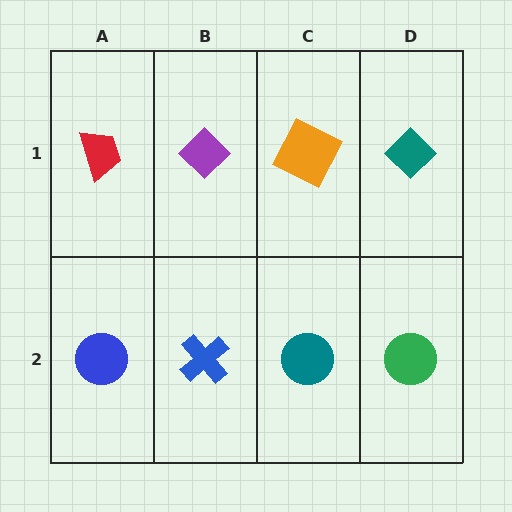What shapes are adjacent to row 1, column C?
A teal circle (row 2, column C), a purple diamond (row 1, column B), a teal diamond (row 1, column D).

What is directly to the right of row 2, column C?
A green circle.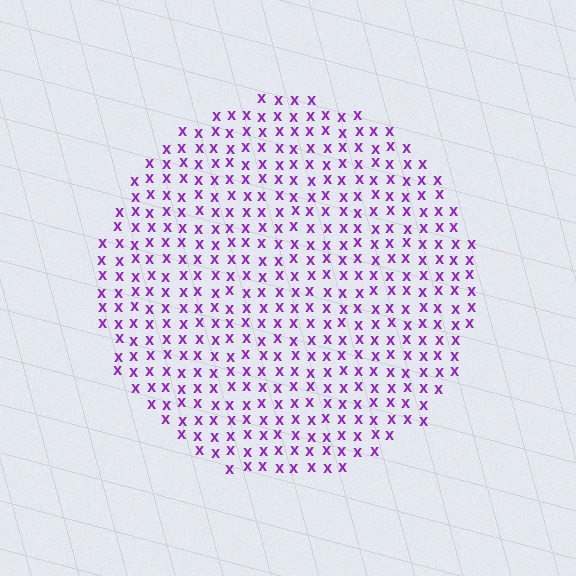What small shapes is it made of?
It is made of small letter X's.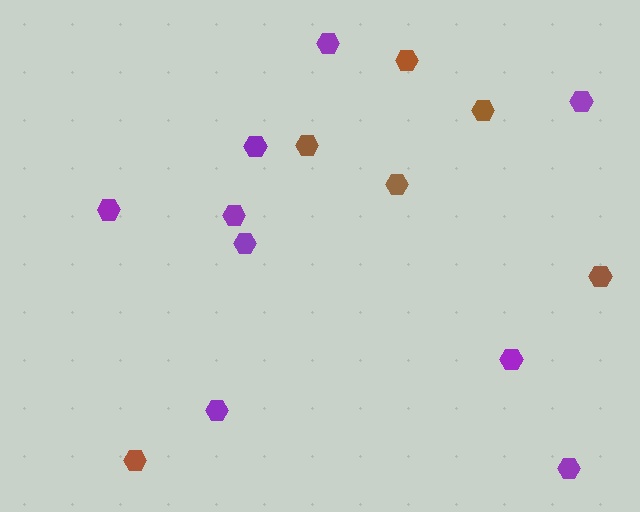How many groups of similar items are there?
There are 2 groups: one group of brown hexagons (6) and one group of purple hexagons (9).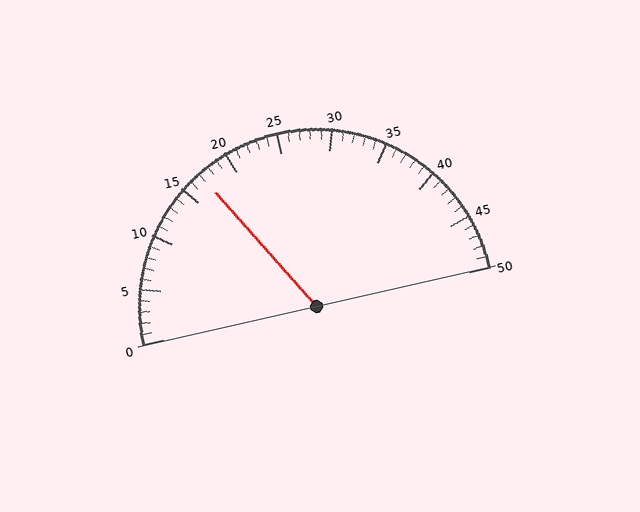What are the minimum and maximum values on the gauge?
The gauge ranges from 0 to 50.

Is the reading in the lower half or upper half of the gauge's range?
The reading is in the lower half of the range (0 to 50).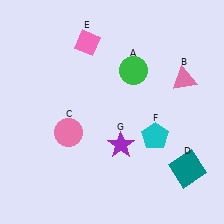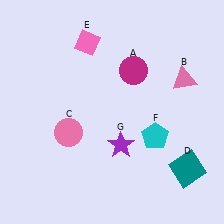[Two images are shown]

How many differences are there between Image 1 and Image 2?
There is 1 difference between the two images.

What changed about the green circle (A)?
In Image 1, A is green. In Image 2, it changed to magenta.